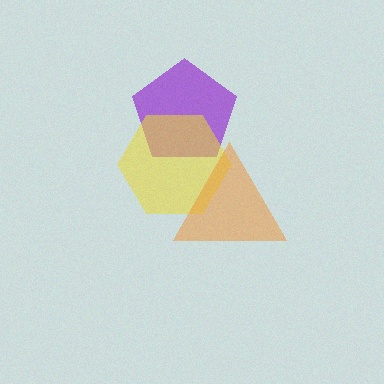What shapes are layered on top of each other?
The layered shapes are: a purple pentagon, a yellow hexagon, an orange triangle.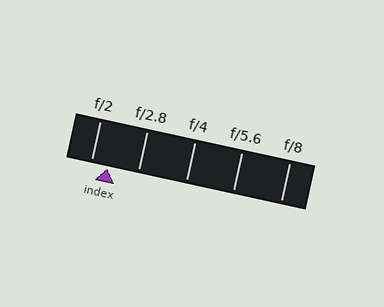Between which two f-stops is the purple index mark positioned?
The index mark is between f/2 and f/2.8.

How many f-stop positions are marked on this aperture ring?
There are 5 f-stop positions marked.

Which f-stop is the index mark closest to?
The index mark is closest to f/2.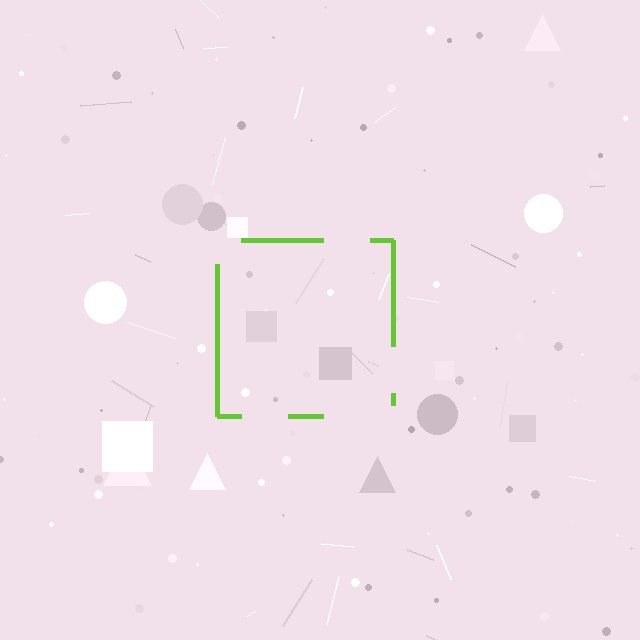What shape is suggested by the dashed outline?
The dashed outline suggests a square.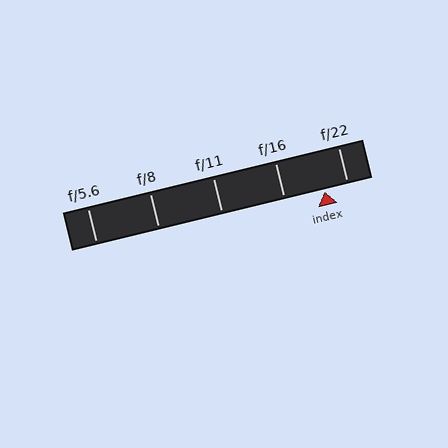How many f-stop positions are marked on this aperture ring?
There are 5 f-stop positions marked.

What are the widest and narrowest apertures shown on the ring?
The widest aperture shown is f/5.6 and the narrowest is f/22.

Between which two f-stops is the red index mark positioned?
The index mark is between f/16 and f/22.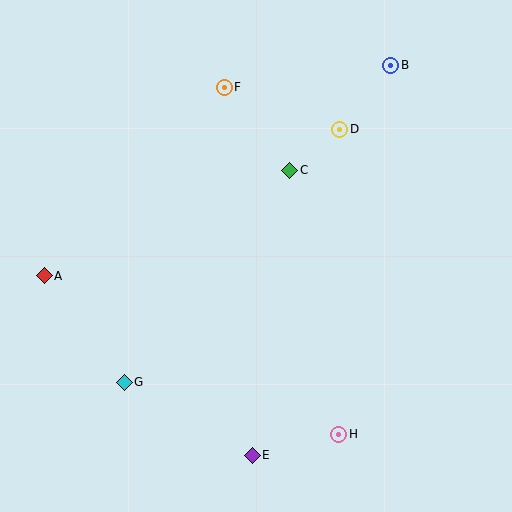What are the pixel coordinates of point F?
Point F is at (224, 87).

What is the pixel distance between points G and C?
The distance between G and C is 269 pixels.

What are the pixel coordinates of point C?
Point C is at (290, 170).